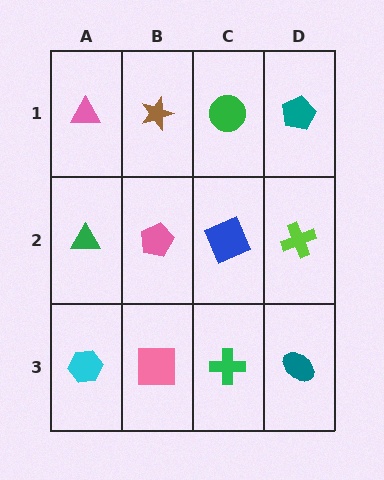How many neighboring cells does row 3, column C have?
3.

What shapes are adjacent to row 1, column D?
A lime cross (row 2, column D), a green circle (row 1, column C).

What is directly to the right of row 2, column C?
A lime cross.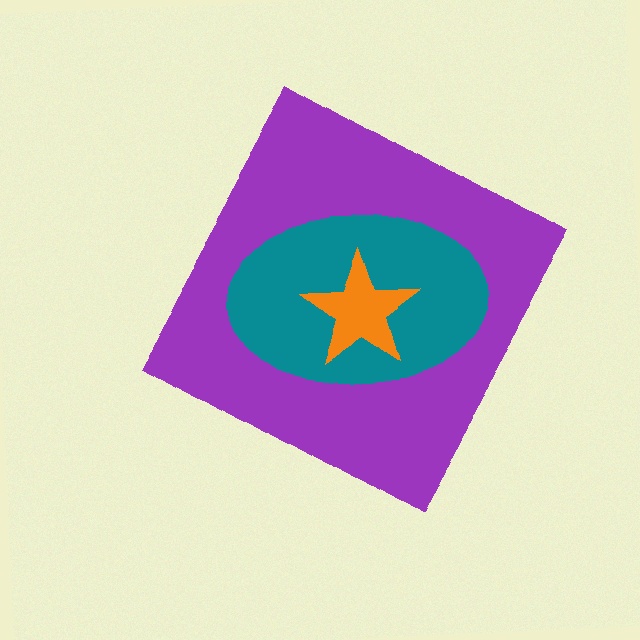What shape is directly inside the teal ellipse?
The orange star.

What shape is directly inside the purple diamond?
The teal ellipse.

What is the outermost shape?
The purple diamond.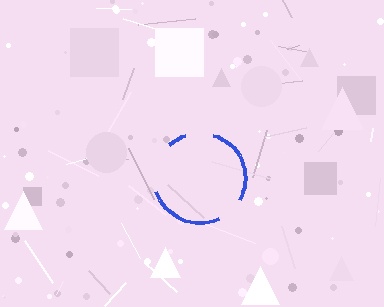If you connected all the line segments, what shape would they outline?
They would outline a circle.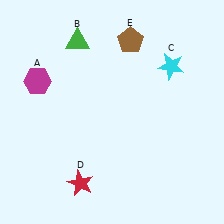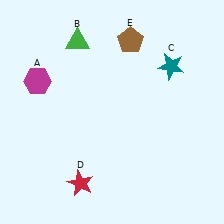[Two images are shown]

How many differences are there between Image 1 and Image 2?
There is 1 difference between the two images.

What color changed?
The star (C) changed from cyan in Image 1 to teal in Image 2.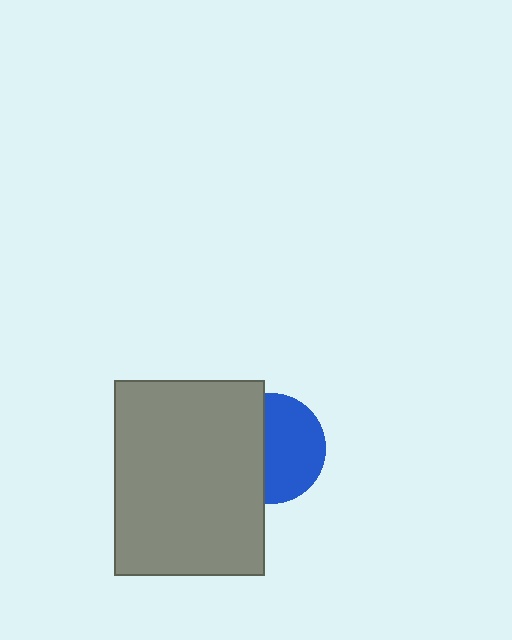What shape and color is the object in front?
The object in front is a gray rectangle.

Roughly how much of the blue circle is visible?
About half of it is visible (roughly 56%).